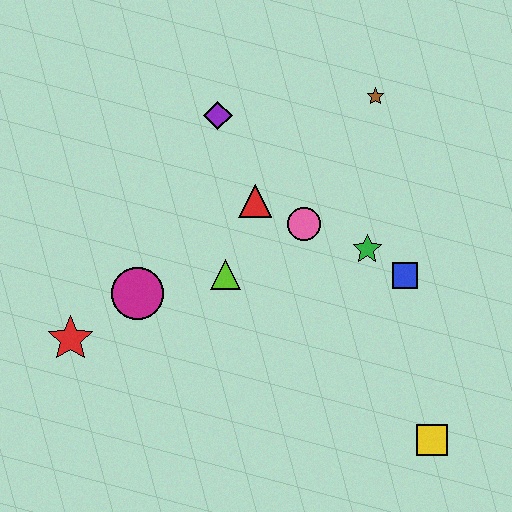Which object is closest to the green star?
The blue square is closest to the green star.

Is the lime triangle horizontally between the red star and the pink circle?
Yes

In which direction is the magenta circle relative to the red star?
The magenta circle is to the right of the red star.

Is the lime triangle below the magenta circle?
No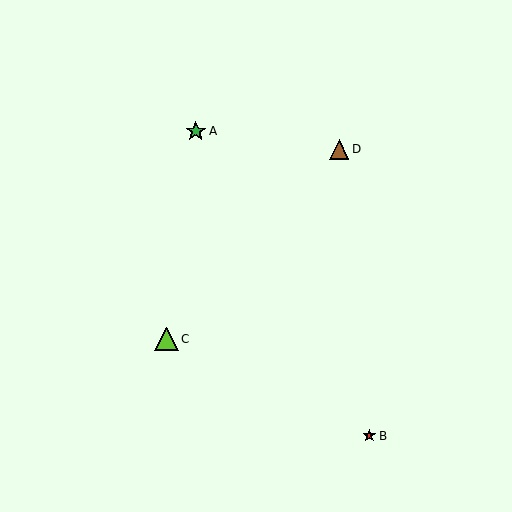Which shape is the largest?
The lime triangle (labeled C) is the largest.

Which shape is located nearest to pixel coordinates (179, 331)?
The lime triangle (labeled C) at (167, 339) is nearest to that location.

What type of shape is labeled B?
Shape B is a red star.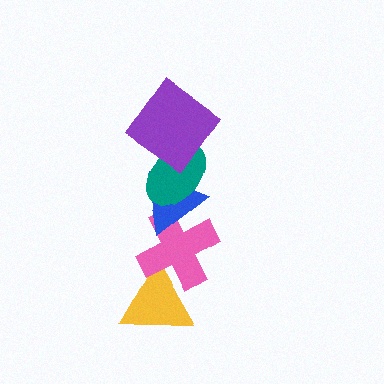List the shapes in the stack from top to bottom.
From top to bottom: the purple diamond, the teal ellipse, the blue triangle, the pink cross, the yellow triangle.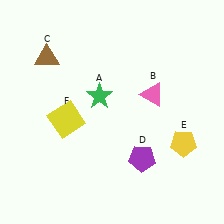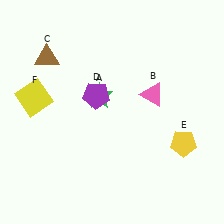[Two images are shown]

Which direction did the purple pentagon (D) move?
The purple pentagon (D) moved up.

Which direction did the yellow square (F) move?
The yellow square (F) moved left.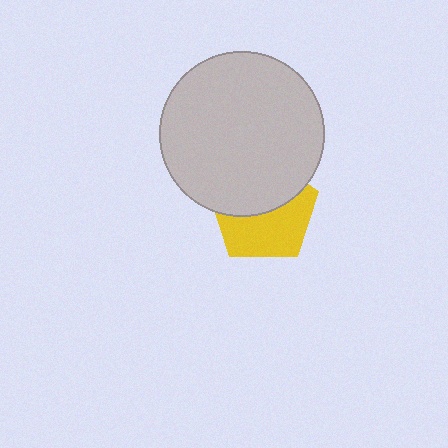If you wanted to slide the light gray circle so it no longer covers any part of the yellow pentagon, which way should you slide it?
Slide it up — that is the most direct way to separate the two shapes.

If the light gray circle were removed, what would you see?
You would see the complete yellow pentagon.